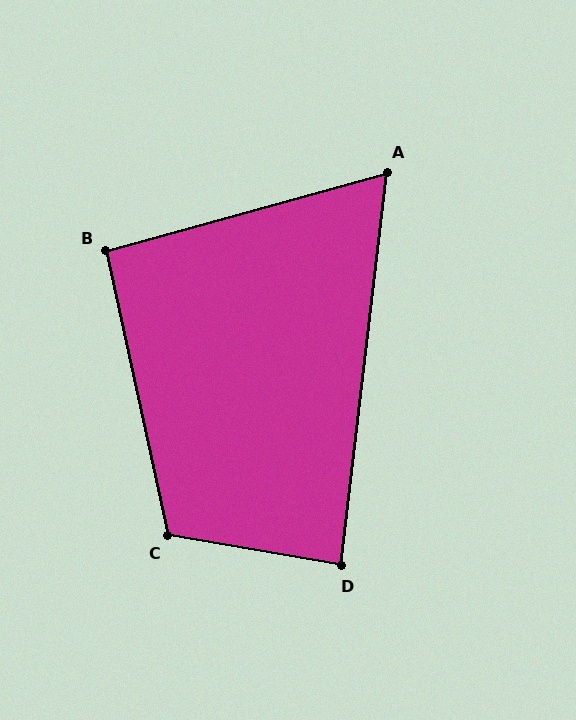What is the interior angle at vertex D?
Approximately 87 degrees (approximately right).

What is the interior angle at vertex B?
Approximately 93 degrees (approximately right).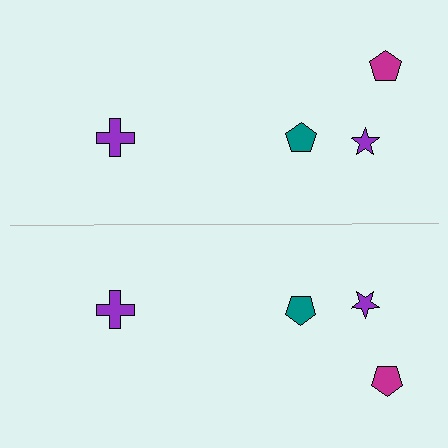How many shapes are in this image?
There are 8 shapes in this image.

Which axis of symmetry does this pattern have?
The pattern has a horizontal axis of symmetry running through the center of the image.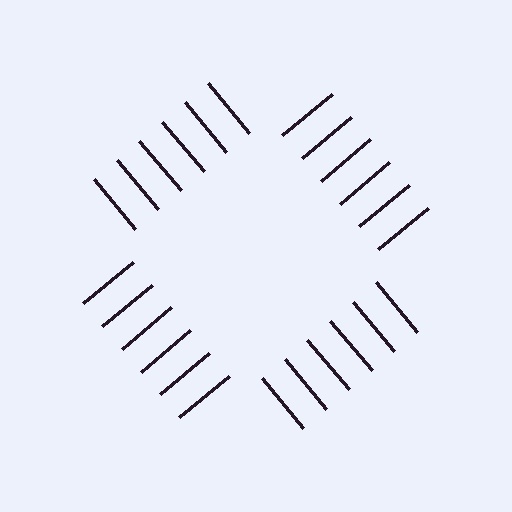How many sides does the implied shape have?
4 sides — the line-ends trace a square.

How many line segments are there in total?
24 — 6 along each of the 4 edges.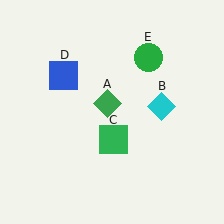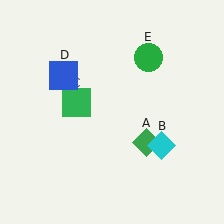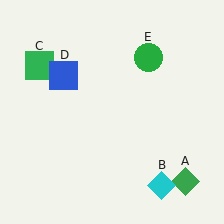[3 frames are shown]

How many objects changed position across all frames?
3 objects changed position: green diamond (object A), cyan diamond (object B), green square (object C).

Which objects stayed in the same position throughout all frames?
Blue square (object D) and green circle (object E) remained stationary.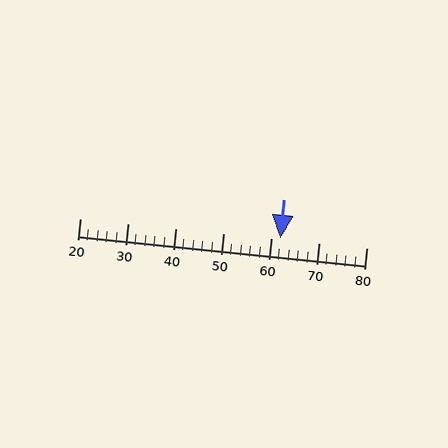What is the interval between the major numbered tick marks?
The major tick marks are spaced 10 units apart.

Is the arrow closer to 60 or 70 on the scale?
The arrow is closer to 60.